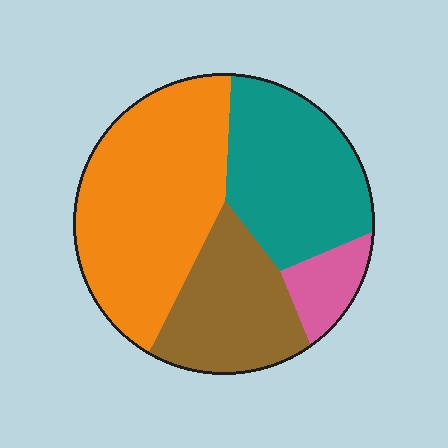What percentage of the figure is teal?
Teal covers around 30% of the figure.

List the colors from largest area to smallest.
From largest to smallest: orange, teal, brown, pink.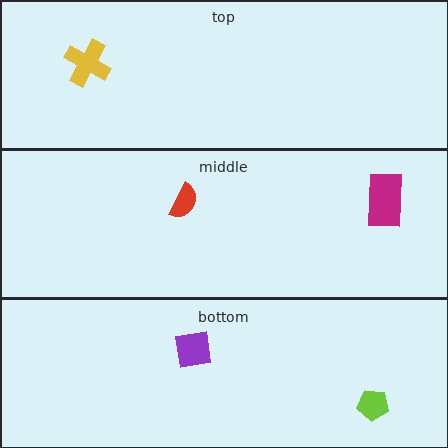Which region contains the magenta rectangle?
The middle region.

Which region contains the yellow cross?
The top region.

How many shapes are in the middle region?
2.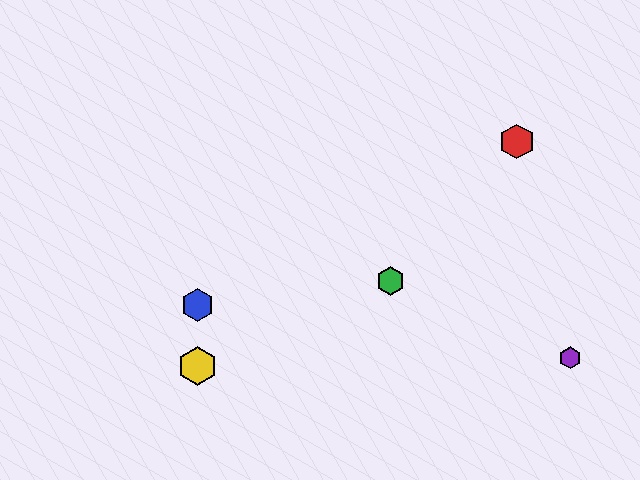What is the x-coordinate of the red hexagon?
The red hexagon is at x≈517.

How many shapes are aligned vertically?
2 shapes (the blue hexagon, the yellow hexagon) are aligned vertically.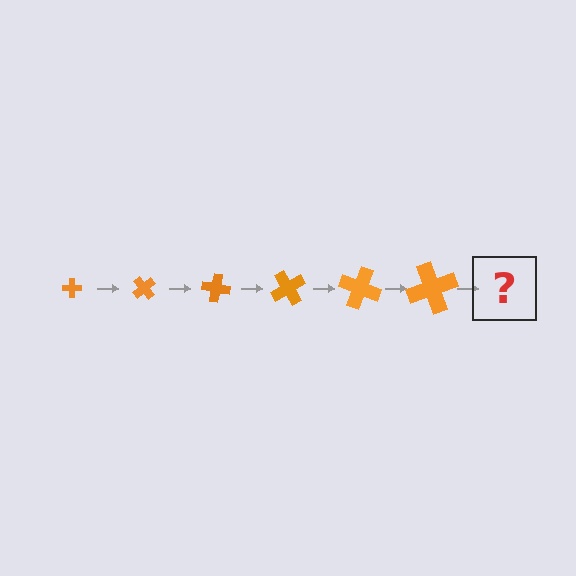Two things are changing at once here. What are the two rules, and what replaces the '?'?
The two rules are that the cross grows larger each step and it rotates 50 degrees each step. The '?' should be a cross, larger than the previous one and rotated 300 degrees from the start.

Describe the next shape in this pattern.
It should be a cross, larger than the previous one and rotated 300 degrees from the start.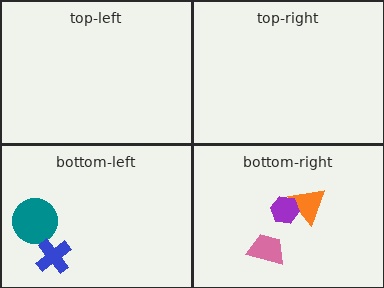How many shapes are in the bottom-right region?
3.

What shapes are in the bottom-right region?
The orange triangle, the pink trapezoid, the purple hexagon.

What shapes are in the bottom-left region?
The teal circle, the blue cross.